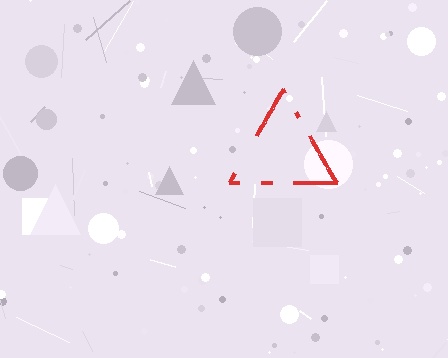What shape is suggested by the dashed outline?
The dashed outline suggests a triangle.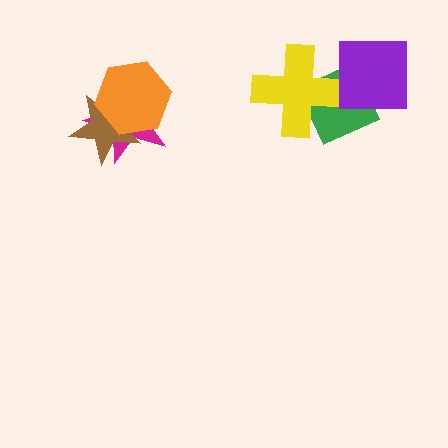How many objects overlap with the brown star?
2 objects overlap with the brown star.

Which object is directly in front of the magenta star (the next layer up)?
The brown star is directly in front of the magenta star.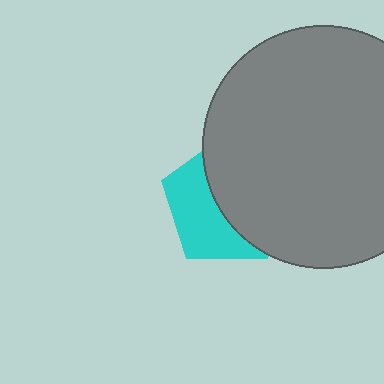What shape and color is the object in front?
The object in front is a gray circle.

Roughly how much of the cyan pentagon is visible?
A small part of it is visible (roughly 45%).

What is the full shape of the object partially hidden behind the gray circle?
The partially hidden object is a cyan pentagon.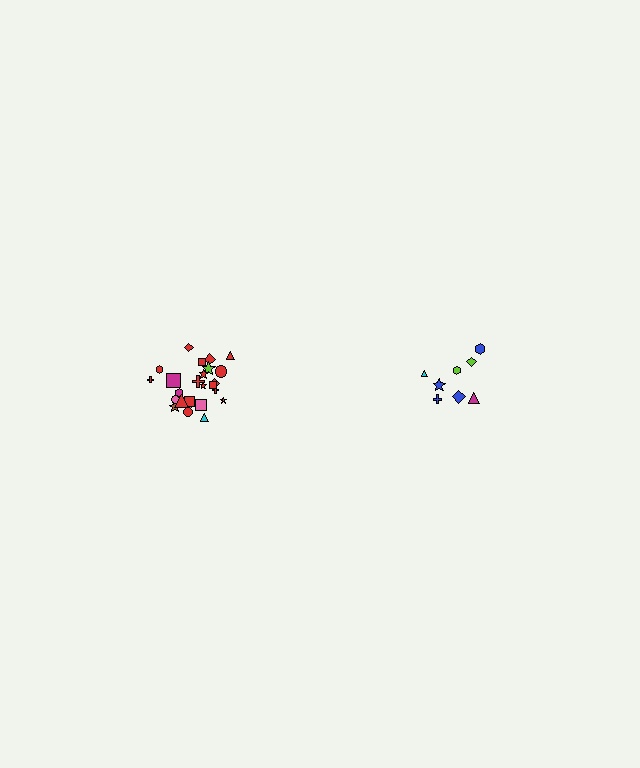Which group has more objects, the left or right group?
The left group.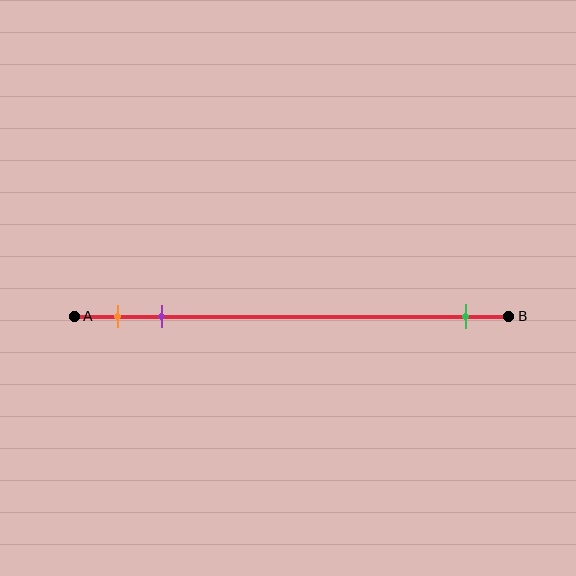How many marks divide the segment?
There are 3 marks dividing the segment.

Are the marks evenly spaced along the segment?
No, the marks are not evenly spaced.